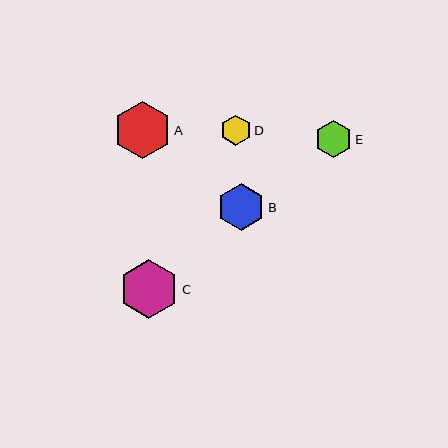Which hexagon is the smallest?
Hexagon D is the smallest with a size of approximately 31 pixels.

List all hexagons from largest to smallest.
From largest to smallest: C, A, B, E, D.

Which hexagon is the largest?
Hexagon C is the largest with a size of approximately 59 pixels.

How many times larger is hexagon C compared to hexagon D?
Hexagon C is approximately 1.9 times the size of hexagon D.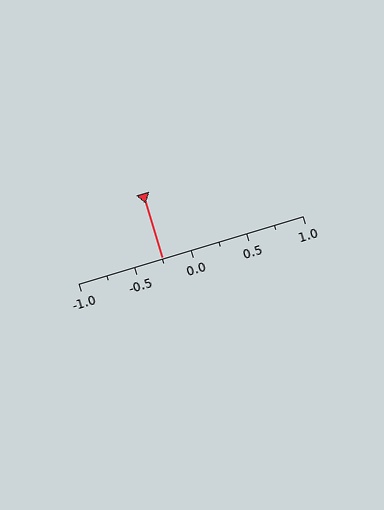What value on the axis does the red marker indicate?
The marker indicates approximately -0.25.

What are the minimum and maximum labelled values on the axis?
The axis runs from -1.0 to 1.0.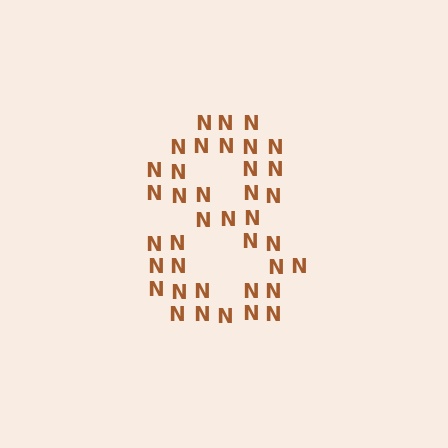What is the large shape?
The large shape is the digit 8.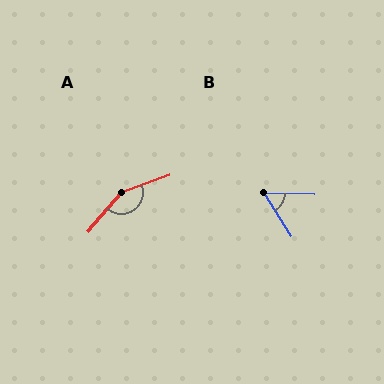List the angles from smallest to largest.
B (57°), A (149°).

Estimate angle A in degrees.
Approximately 149 degrees.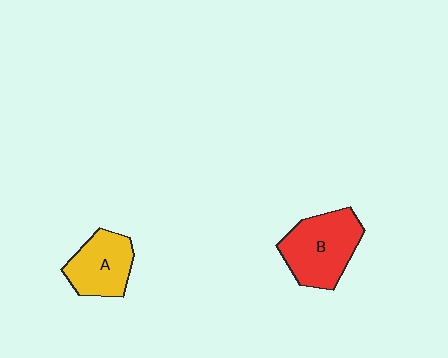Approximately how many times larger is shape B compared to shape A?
Approximately 1.3 times.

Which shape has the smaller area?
Shape A (yellow).